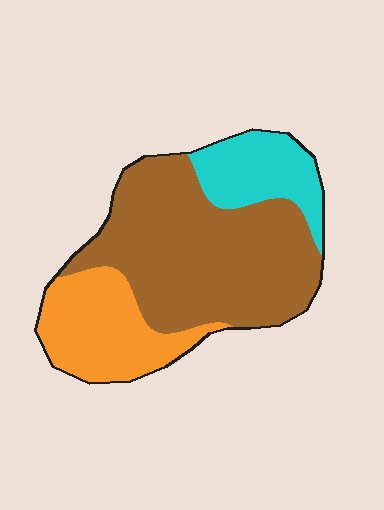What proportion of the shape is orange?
Orange takes up less than a quarter of the shape.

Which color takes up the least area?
Cyan, at roughly 15%.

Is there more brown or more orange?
Brown.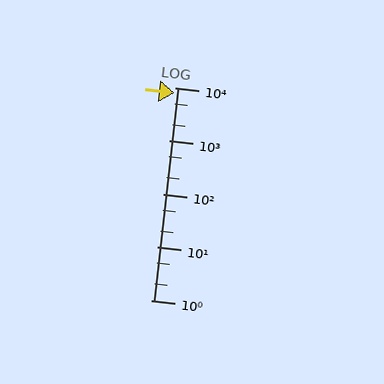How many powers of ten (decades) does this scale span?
The scale spans 4 decades, from 1 to 10000.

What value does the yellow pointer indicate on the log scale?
The pointer indicates approximately 7800.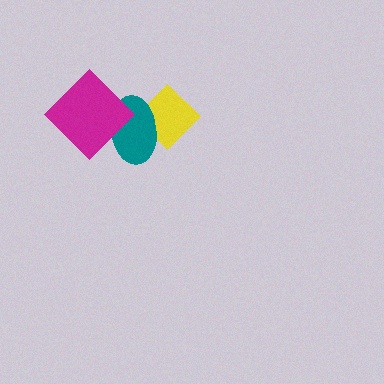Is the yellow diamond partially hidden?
Yes, it is partially covered by another shape.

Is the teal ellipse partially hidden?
Yes, it is partially covered by another shape.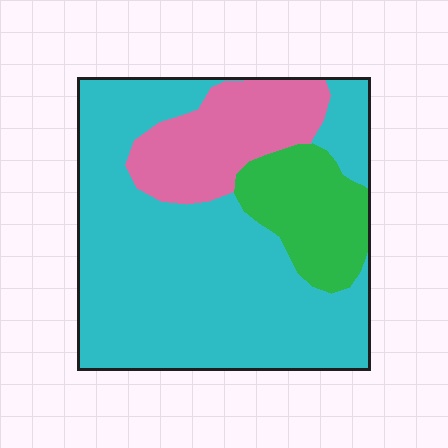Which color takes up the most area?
Cyan, at roughly 65%.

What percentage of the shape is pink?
Pink covers about 20% of the shape.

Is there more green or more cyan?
Cyan.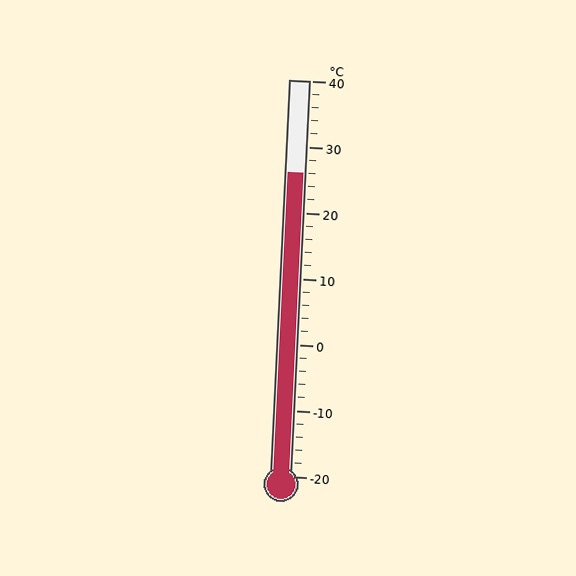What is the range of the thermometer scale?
The thermometer scale ranges from -20°C to 40°C.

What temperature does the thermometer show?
The thermometer shows approximately 26°C.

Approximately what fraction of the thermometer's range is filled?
The thermometer is filled to approximately 75% of its range.